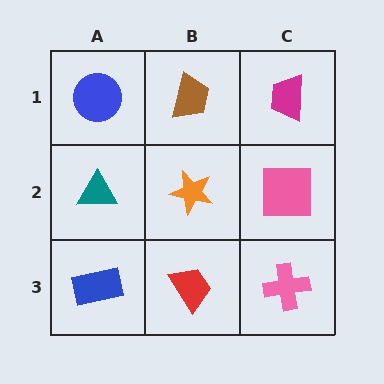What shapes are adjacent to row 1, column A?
A teal triangle (row 2, column A), a brown trapezoid (row 1, column B).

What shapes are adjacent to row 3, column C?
A pink square (row 2, column C), a red trapezoid (row 3, column B).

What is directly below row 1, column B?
An orange star.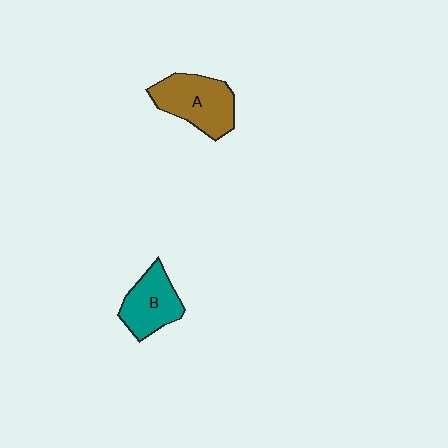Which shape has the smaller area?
Shape B (teal).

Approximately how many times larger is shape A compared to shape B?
Approximately 1.3 times.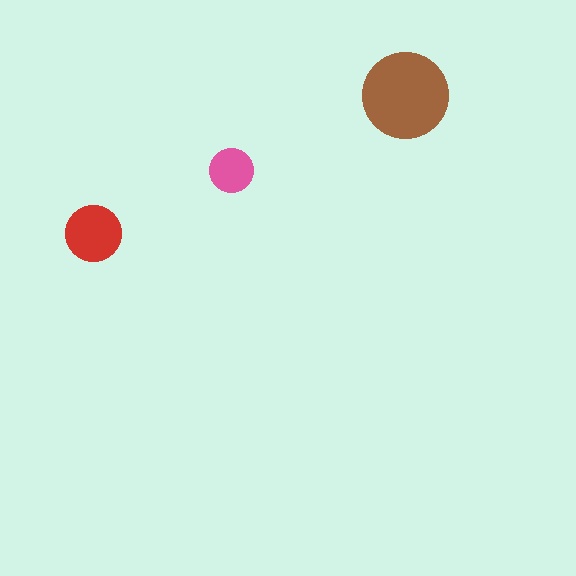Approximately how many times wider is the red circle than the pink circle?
About 1.5 times wider.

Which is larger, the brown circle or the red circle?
The brown one.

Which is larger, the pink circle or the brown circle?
The brown one.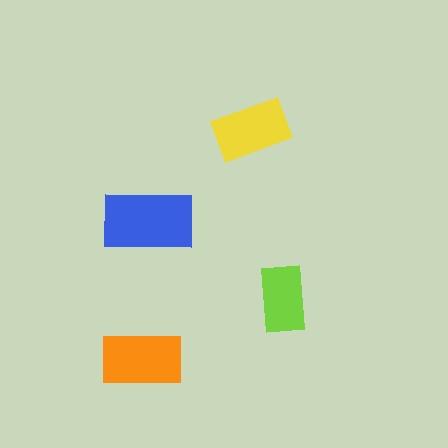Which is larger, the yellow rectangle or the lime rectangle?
The yellow one.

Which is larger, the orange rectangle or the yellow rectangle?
The orange one.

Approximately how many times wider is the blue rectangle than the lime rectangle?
About 1.5 times wider.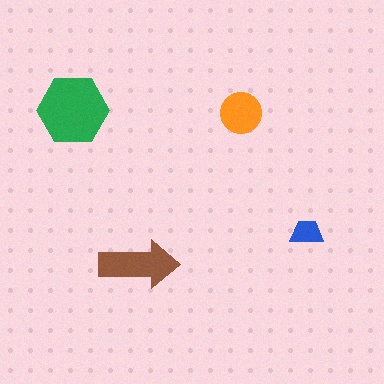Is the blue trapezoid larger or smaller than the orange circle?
Smaller.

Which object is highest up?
The green hexagon is topmost.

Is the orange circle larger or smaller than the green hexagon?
Smaller.